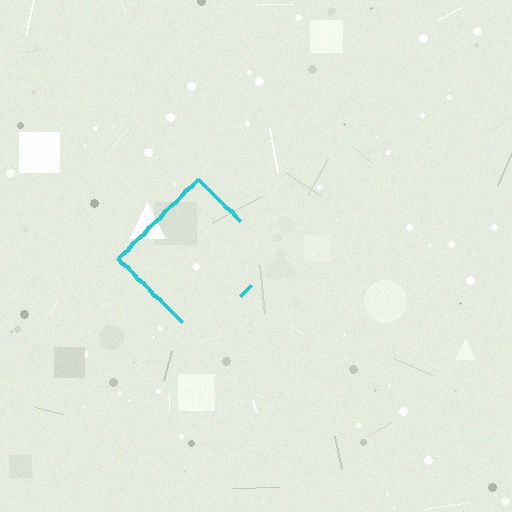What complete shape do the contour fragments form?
The contour fragments form a diamond.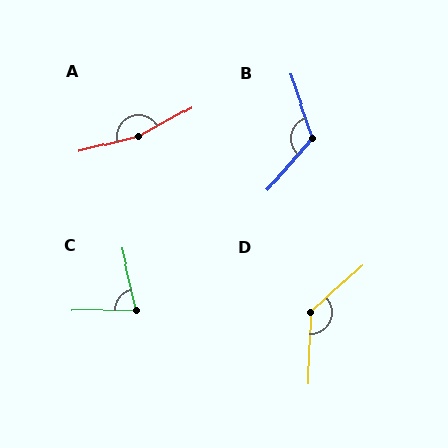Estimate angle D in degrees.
Approximately 134 degrees.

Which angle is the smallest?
C, at approximately 78 degrees.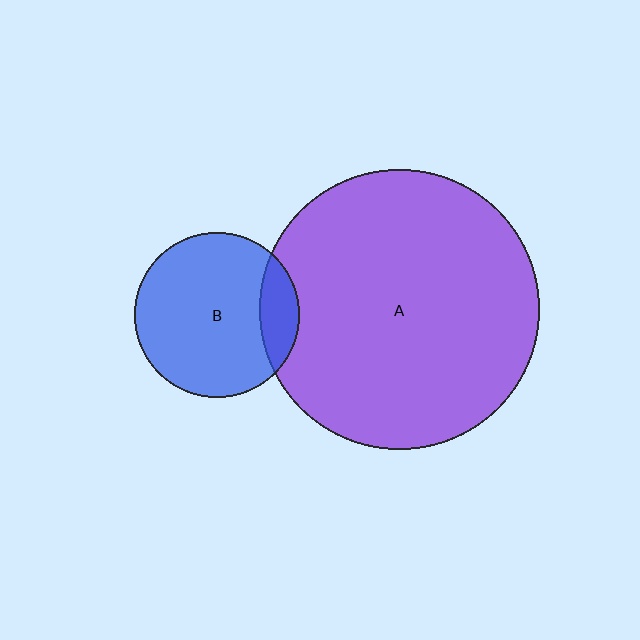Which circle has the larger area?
Circle A (purple).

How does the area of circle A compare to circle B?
Approximately 2.9 times.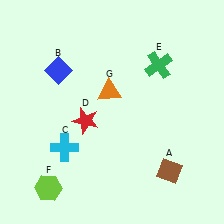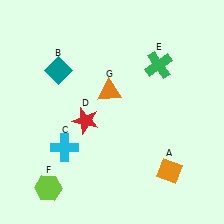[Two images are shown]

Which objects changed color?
A changed from brown to orange. B changed from blue to teal.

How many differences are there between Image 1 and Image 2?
There are 2 differences between the two images.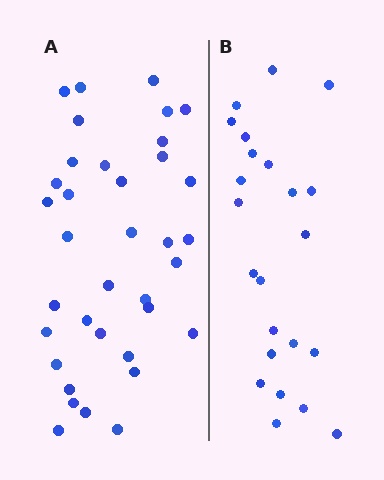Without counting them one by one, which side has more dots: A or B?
Region A (the left region) has more dots.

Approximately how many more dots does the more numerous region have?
Region A has approximately 15 more dots than region B.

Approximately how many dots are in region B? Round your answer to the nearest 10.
About 20 dots. (The exact count is 23, which rounds to 20.)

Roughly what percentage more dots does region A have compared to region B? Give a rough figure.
About 55% more.